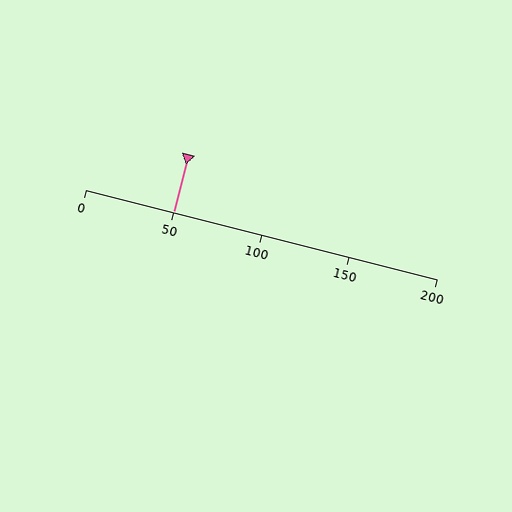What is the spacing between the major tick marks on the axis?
The major ticks are spaced 50 apart.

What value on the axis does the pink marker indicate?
The marker indicates approximately 50.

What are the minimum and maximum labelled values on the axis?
The axis runs from 0 to 200.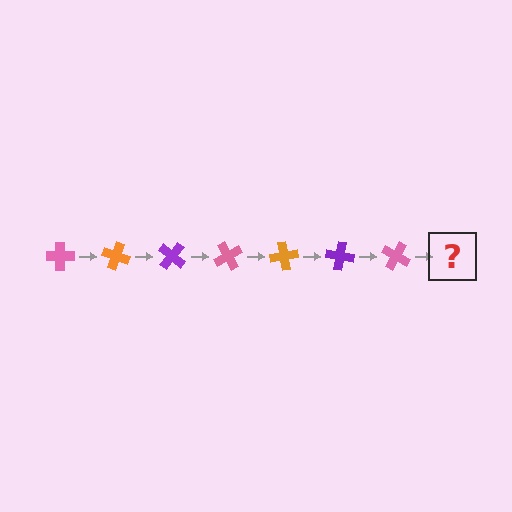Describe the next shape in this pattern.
It should be an orange cross, rotated 140 degrees from the start.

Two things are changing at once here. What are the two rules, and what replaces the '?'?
The two rules are that it rotates 20 degrees each step and the color cycles through pink, orange, and purple. The '?' should be an orange cross, rotated 140 degrees from the start.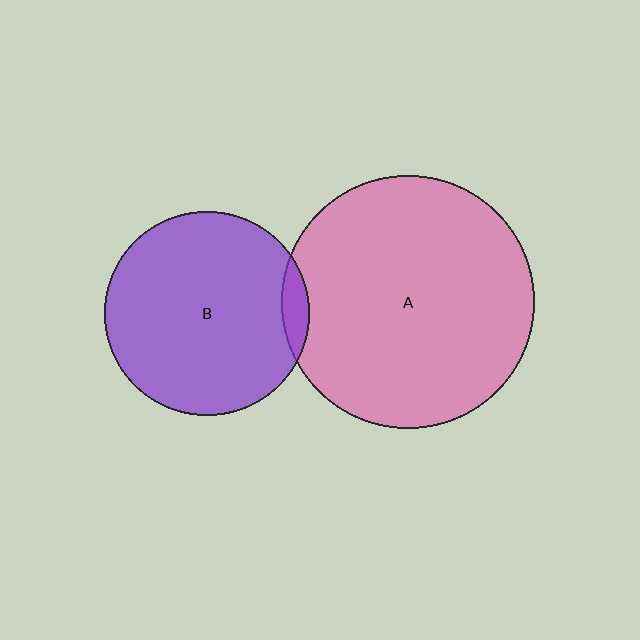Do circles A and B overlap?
Yes.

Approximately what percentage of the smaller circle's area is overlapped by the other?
Approximately 5%.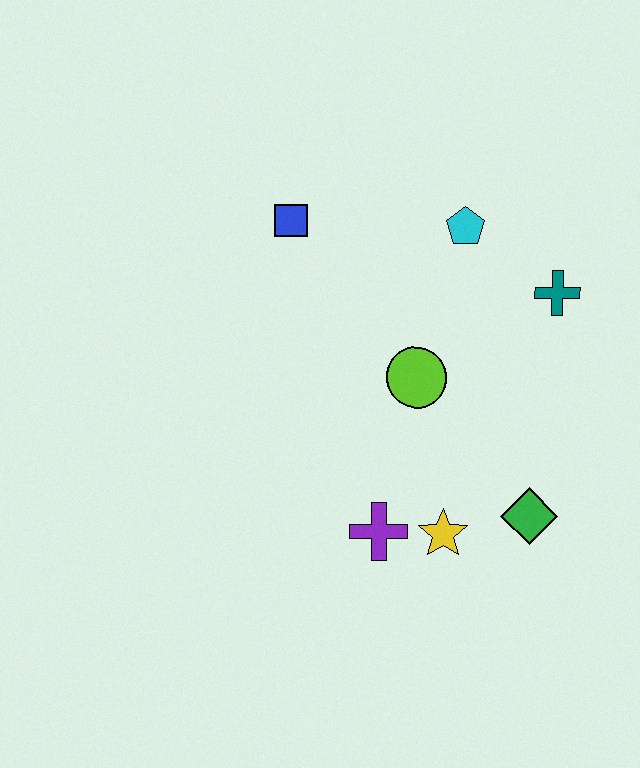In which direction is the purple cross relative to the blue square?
The purple cross is below the blue square.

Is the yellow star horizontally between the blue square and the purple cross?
No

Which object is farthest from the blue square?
The green diamond is farthest from the blue square.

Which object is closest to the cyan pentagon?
The teal cross is closest to the cyan pentagon.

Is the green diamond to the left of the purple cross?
No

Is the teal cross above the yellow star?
Yes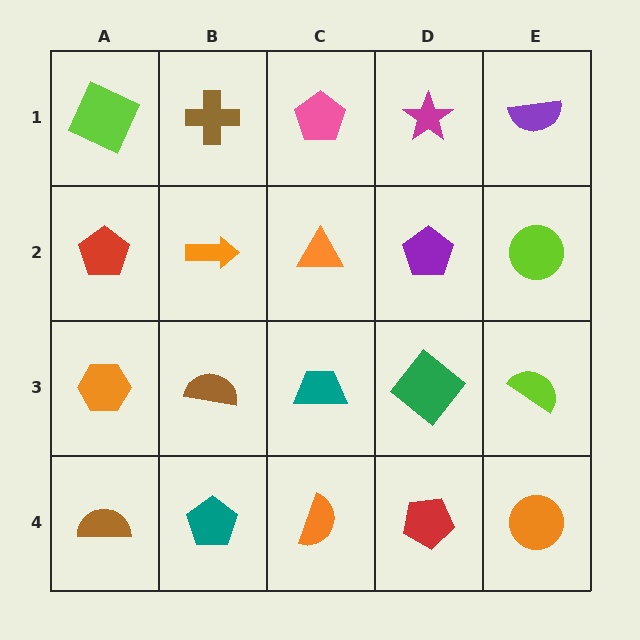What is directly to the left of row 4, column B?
A brown semicircle.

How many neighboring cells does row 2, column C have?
4.